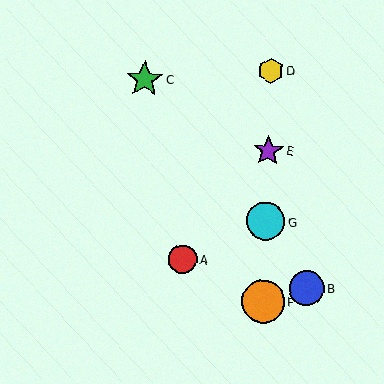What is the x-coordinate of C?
Object C is at x≈145.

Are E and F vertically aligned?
Yes, both are at x≈268.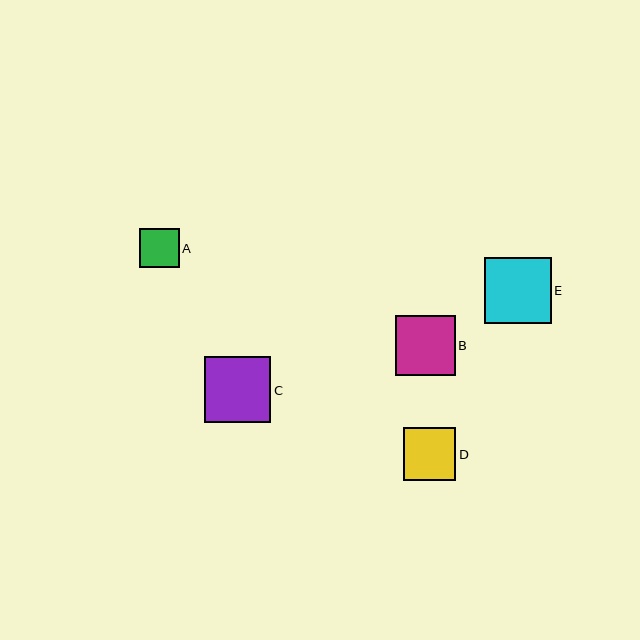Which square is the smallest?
Square A is the smallest with a size of approximately 40 pixels.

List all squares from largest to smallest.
From largest to smallest: E, C, B, D, A.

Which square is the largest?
Square E is the largest with a size of approximately 67 pixels.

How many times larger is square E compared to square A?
Square E is approximately 1.7 times the size of square A.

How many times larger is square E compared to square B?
Square E is approximately 1.1 times the size of square B.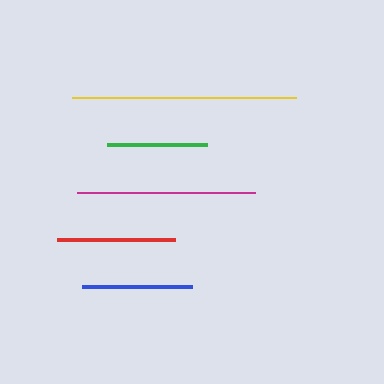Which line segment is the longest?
The yellow line is the longest at approximately 224 pixels.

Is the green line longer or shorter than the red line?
The red line is longer than the green line.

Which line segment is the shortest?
The green line is the shortest at approximately 99 pixels.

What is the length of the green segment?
The green segment is approximately 99 pixels long.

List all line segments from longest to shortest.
From longest to shortest: yellow, magenta, red, blue, green.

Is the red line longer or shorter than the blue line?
The red line is longer than the blue line.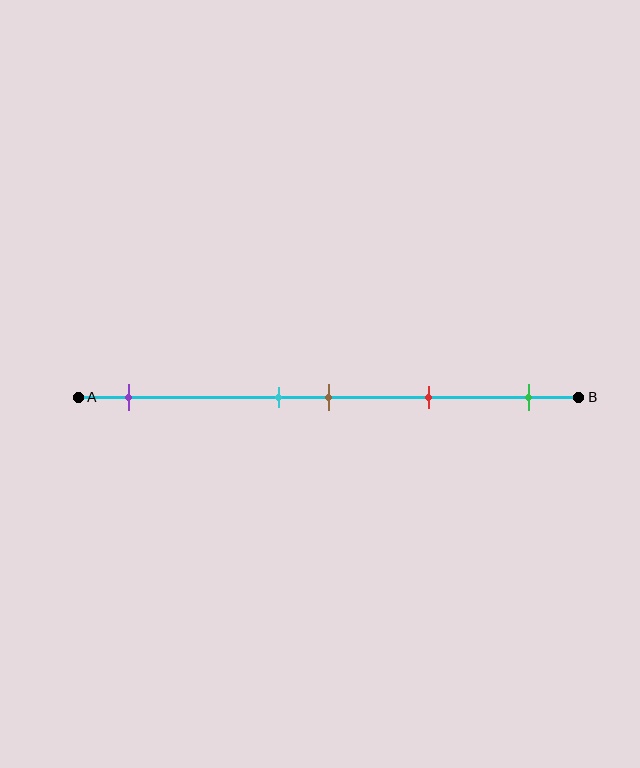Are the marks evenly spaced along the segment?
No, the marks are not evenly spaced.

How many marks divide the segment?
There are 5 marks dividing the segment.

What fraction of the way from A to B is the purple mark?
The purple mark is approximately 10% (0.1) of the way from A to B.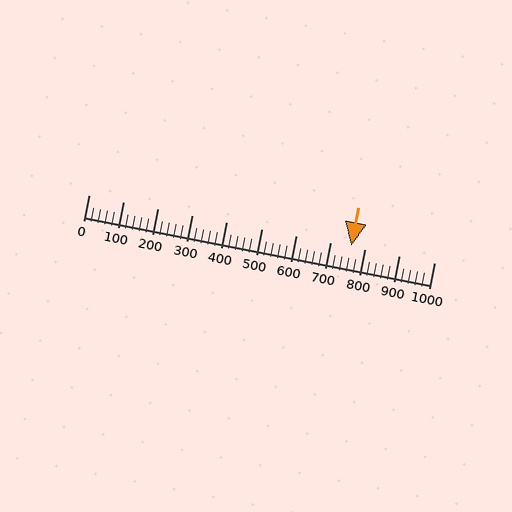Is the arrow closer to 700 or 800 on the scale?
The arrow is closer to 800.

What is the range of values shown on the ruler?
The ruler shows values from 0 to 1000.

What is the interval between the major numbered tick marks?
The major tick marks are spaced 100 units apart.